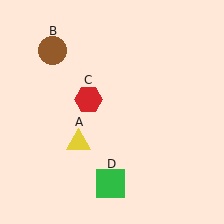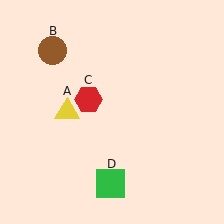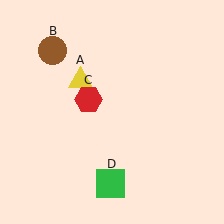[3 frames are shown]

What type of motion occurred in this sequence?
The yellow triangle (object A) rotated clockwise around the center of the scene.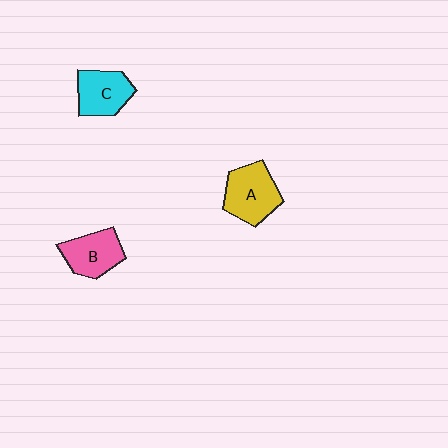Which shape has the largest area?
Shape A (yellow).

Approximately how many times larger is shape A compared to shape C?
Approximately 1.2 times.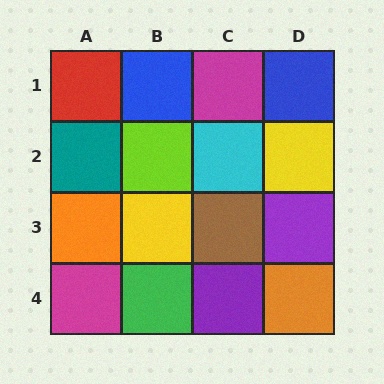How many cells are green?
1 cell is green.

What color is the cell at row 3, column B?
Yellow.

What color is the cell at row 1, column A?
Red.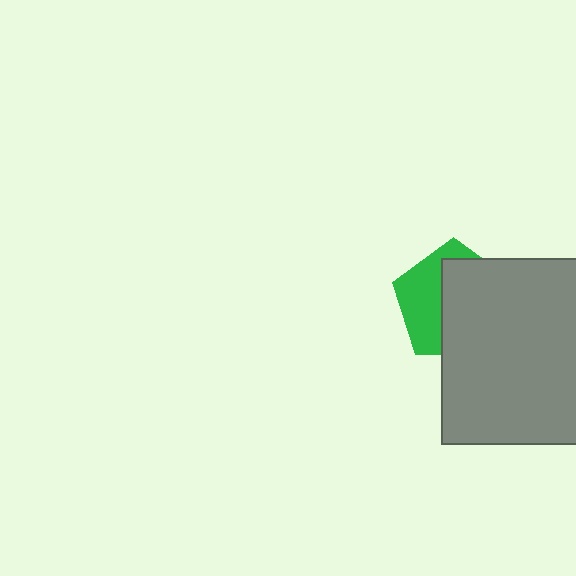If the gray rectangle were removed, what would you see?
You would see the complete green pentagon.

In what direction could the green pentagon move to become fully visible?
The green pentagon could move left. That would shift it out from behind the gray rectangle entirely.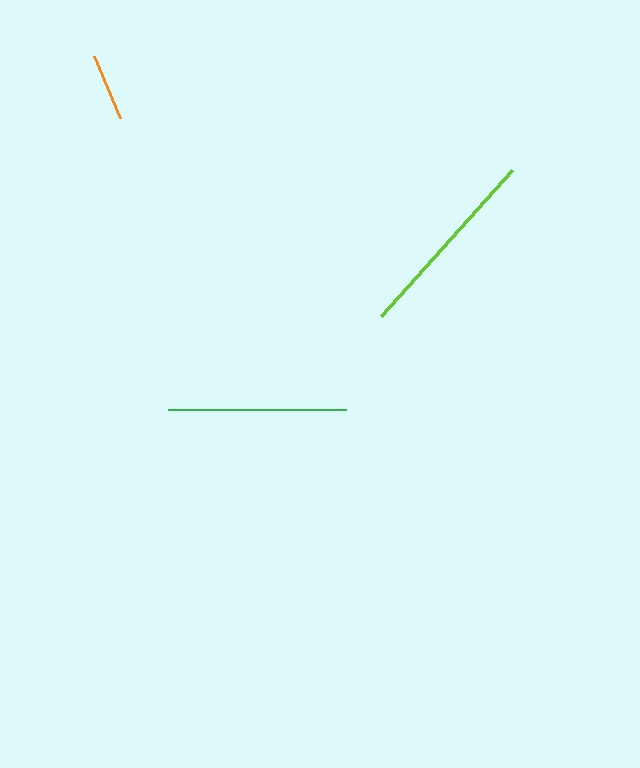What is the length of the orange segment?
The orange segment is approximately 68 pixels long.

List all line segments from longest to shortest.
From longest to shortest: lime, green, orange.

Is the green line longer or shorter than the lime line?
The lime line is longer than the green line.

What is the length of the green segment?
The green segment is approximately 178 pixels long.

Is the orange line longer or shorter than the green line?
The green line is longer than the orange line.